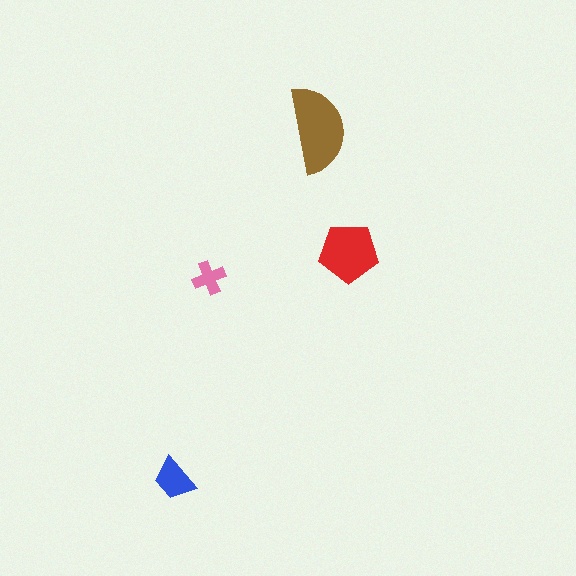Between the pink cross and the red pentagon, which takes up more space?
The red pentagon.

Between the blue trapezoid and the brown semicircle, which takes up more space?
The brown semicircle.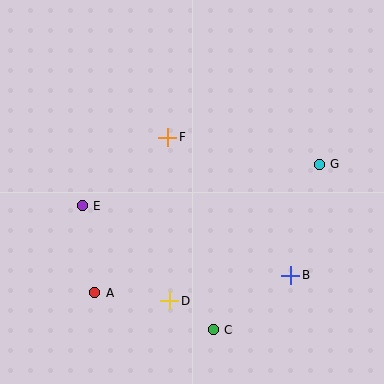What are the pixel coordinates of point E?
Point E is at (82, 206).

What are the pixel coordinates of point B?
Point B is at (291, 275).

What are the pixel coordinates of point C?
Point C is at (213, 330).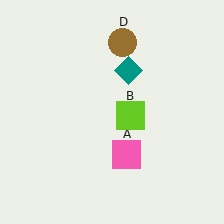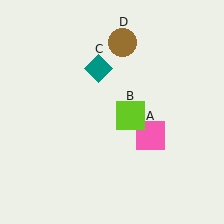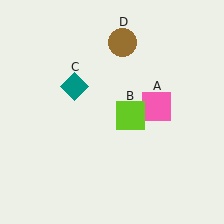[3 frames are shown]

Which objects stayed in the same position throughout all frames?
Lime square (object B) and brown circle (object D) remained stationary.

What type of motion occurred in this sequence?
The pink square (object A), teal diamond (object C) rotated counterclockwise around the center of the scene.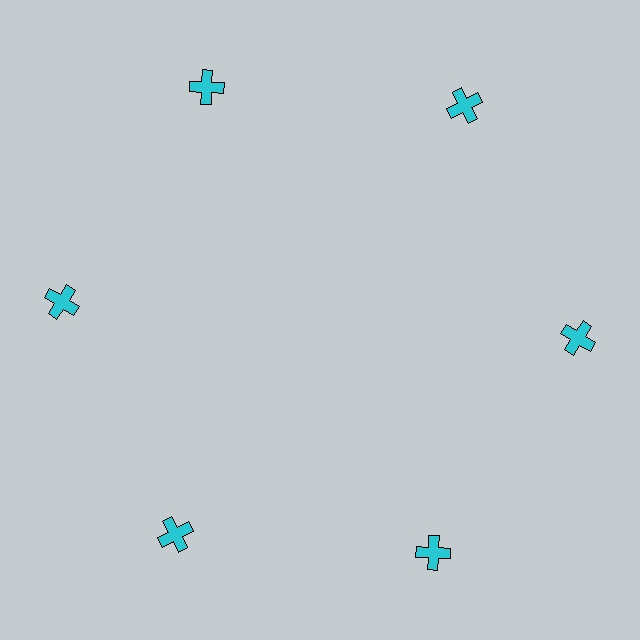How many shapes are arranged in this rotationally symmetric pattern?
There are 6 shapes, arranged in 6 groups of 1.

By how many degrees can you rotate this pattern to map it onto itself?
The pattern maps onto itself every 60 degrees of rotation.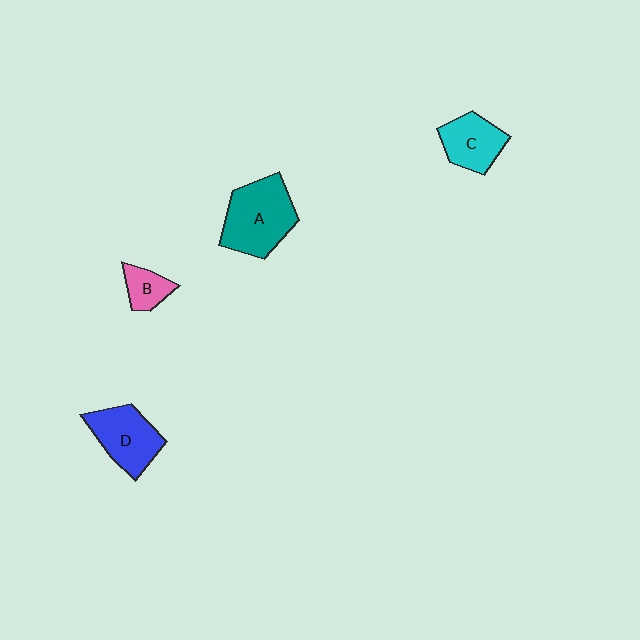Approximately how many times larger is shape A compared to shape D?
Approximately 1.3 times.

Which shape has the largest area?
Shape A (teal).